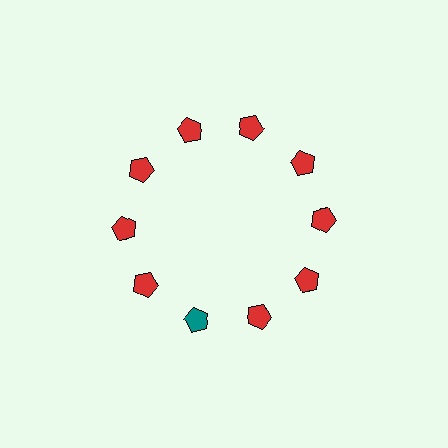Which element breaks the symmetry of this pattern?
The teal pentagon at roughly the 7 o'clock position breaks the symmetry. All other shapes are red pentagons.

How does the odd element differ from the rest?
It has a different color: teal instead of red.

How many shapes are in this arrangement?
There are 10 shapes arranged in a ring pattern.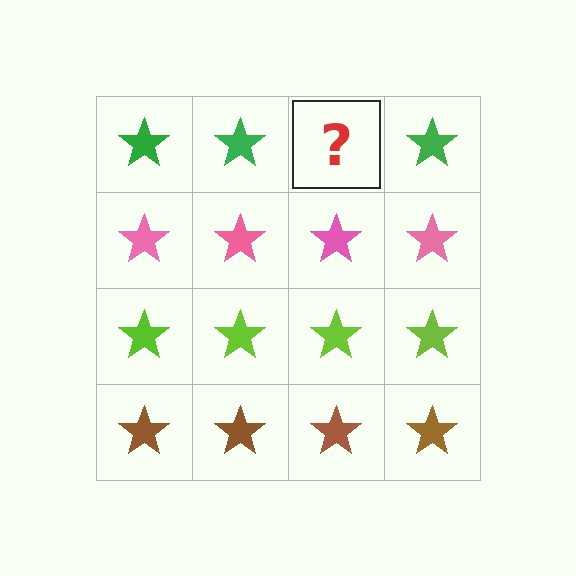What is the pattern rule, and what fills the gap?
The rule is that each row has a consistent color. The gap should be filled with a green star.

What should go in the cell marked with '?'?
The missing cell should contain a green star.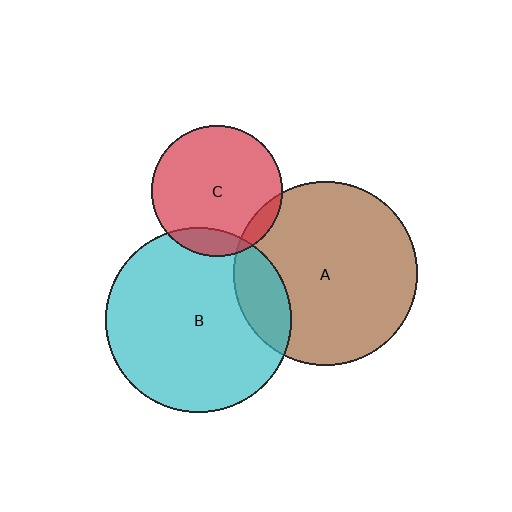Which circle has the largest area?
Circle B (cyan).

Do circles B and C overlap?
Yes.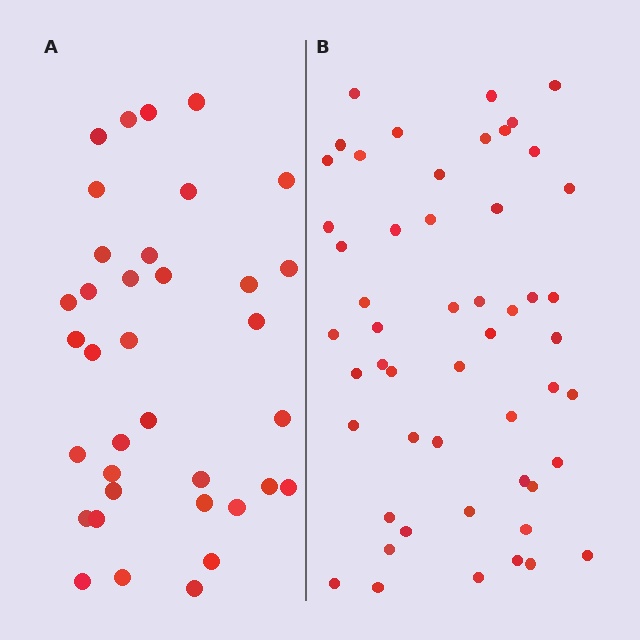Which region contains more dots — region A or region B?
Region B (the right region) has more dots.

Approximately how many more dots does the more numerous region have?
Region B has approximately 15 more dots than region A.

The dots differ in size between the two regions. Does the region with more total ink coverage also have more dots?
No. Region A has more total ink coverage because its dots are larger, but region B actually contains more individual dots. Total area can be misleading — the number of items is what matters here.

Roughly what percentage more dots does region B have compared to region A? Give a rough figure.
About 45% more.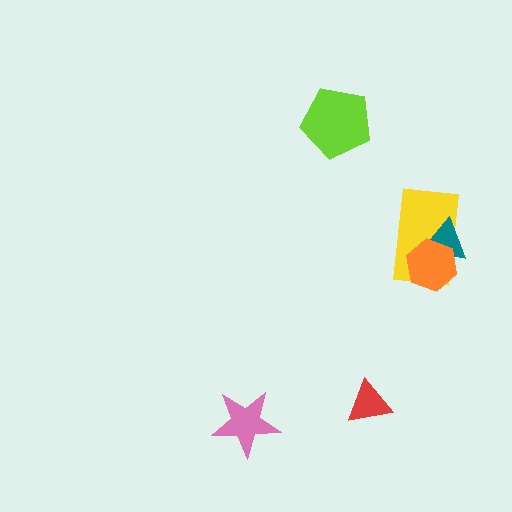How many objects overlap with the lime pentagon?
0 objects overlap with the lime pentagon.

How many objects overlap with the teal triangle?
2 objects overlap with the teal triangle.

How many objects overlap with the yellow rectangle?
2 objects overlap with the yellow rectangle.